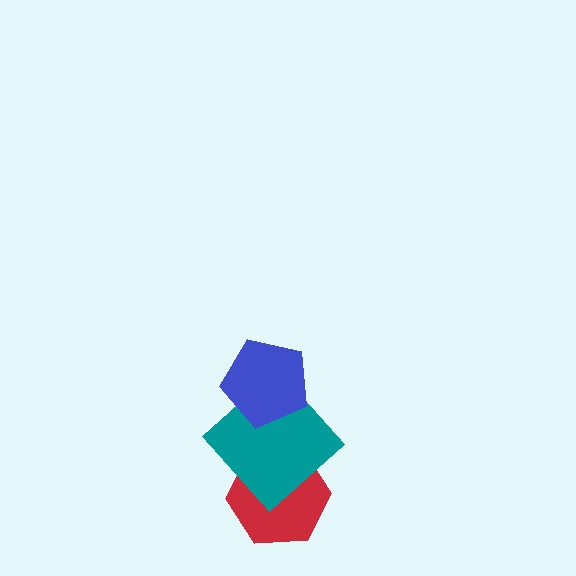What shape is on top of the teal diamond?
The blue pentagon is on top of the teal diamond.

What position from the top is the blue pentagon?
The blue pentagon is 1st from the top.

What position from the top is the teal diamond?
The teal diamond is 2nd from the top.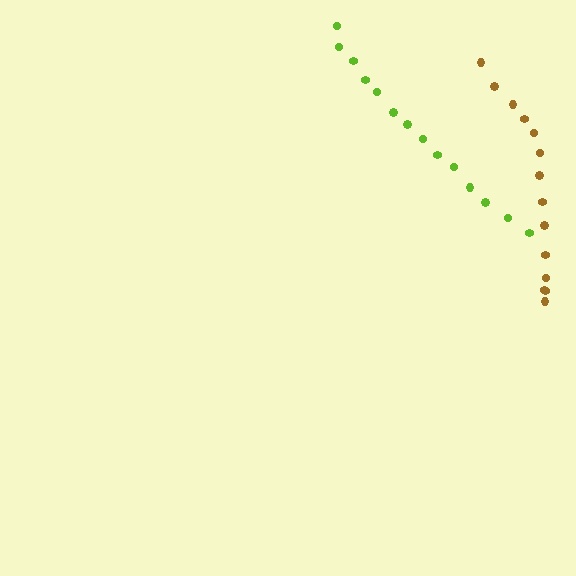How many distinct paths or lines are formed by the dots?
There are 2 distinct paths.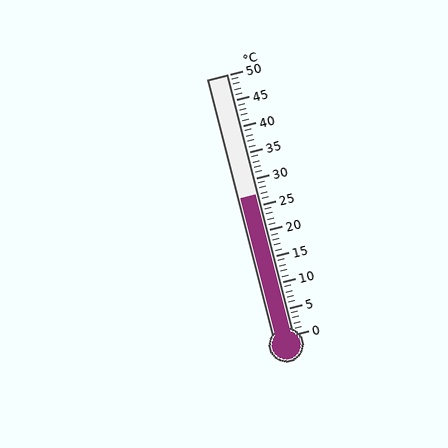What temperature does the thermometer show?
The thermometer shows approximately 27°C.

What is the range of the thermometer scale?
The thermometer scale ranges from 0°C to 50°C.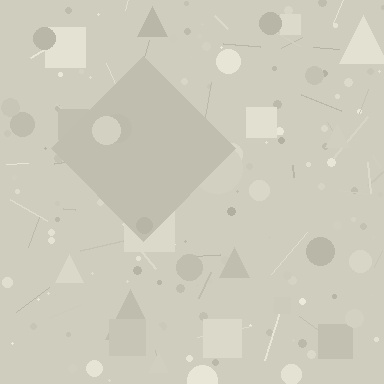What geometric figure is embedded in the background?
A diamond is embedded in the background.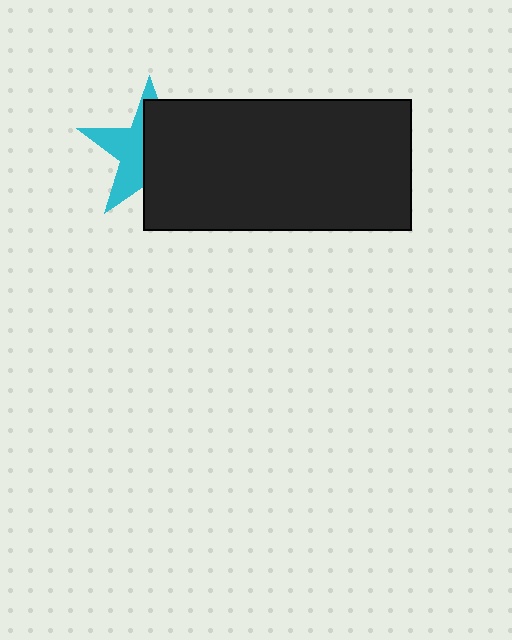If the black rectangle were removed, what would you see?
You would see the complete cyan star.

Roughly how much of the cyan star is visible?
A small part of it is visible (roughly 44%).